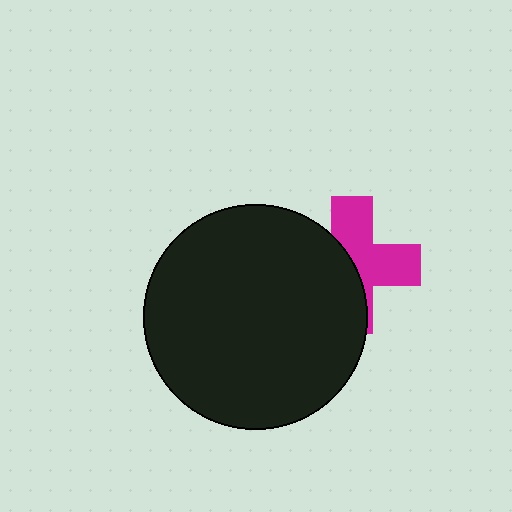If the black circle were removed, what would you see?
You would see the complete magenta cross.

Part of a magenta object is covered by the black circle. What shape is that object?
It is a cross.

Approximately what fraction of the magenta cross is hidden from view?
Roughly 48% of the magenta cross is hidden behind the black circle.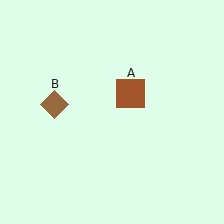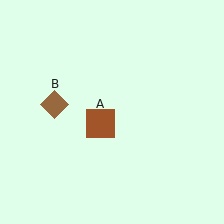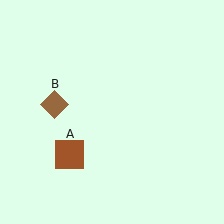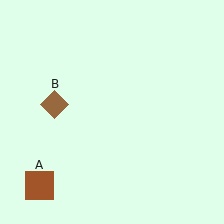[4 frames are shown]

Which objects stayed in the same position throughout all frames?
Brown diamond (object B) remained stationary.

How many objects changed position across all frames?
1 object changed position: brown square (object A).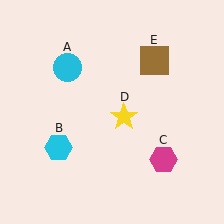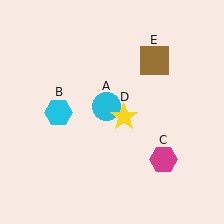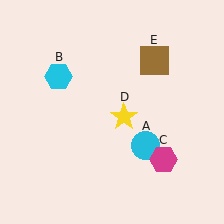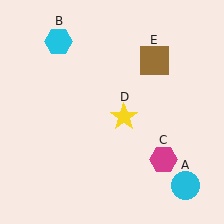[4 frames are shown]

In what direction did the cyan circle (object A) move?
The cyan circle (object A) moved down and to the right.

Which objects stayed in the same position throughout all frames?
Magenta hexagon (object C) and yellow star (object D) and brown square (object E) remained stationary.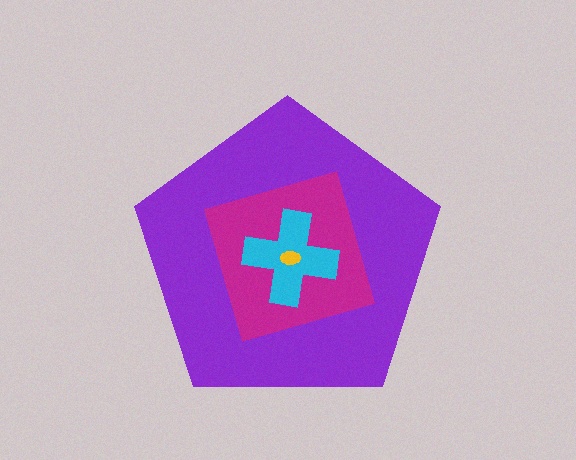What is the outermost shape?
The purple pentagon.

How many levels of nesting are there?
4.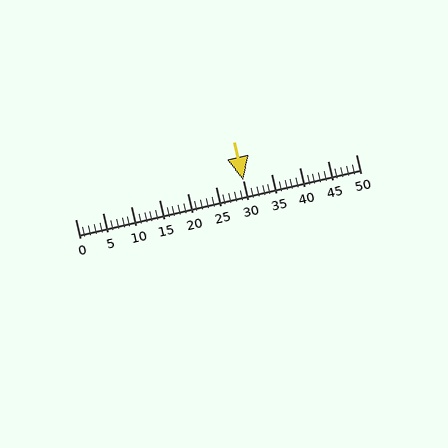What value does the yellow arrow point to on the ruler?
The yellow arrow points to approximately 30.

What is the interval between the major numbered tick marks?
The major tick marks are spaced 5 units apart.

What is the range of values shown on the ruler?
The ruler shows values from 0 to 50.